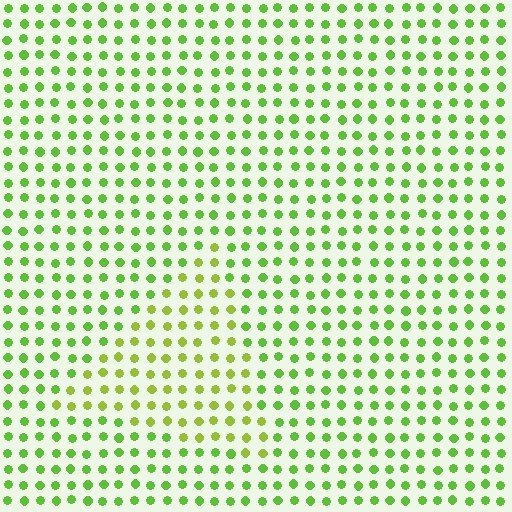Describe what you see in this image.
The image is filled with small lime elements in a uniform arrangement. A triangle-shaped region is visible where the elements are tinted to a slightly different hue, forming a subtle color boundary.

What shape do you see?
I see a triangle.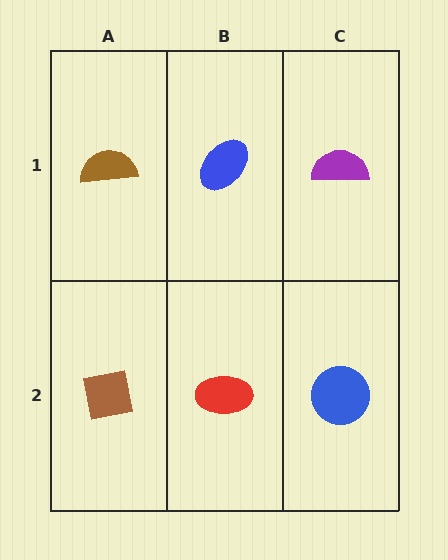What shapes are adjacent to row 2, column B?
A blue ellipse (row 1, column B), a brown square (row 2, column A), a blue circle (row 2, column C).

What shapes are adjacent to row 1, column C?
A blue circle (row 2, column C), a blue ellipse (row 1, column B).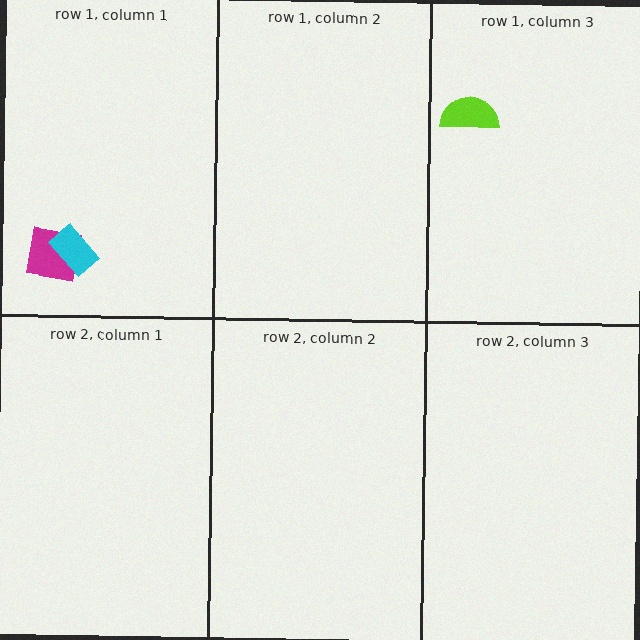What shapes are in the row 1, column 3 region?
The lime semicircle.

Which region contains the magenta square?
The row 1, column 1 region.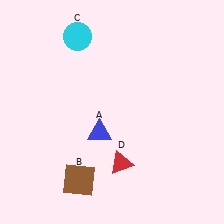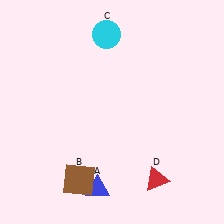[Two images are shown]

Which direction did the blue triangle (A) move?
The blue triangle (A) moved down.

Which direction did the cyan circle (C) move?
The cyan circle (C) moved right.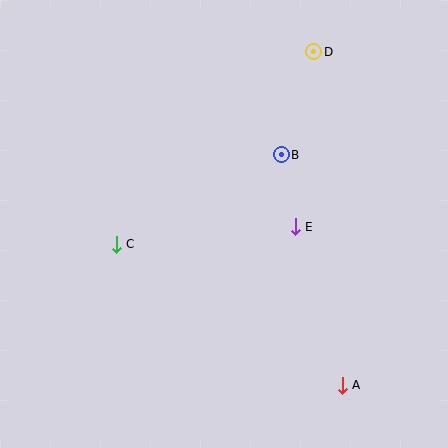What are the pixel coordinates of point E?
Point E is at (295, 227).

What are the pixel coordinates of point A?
Point A is at (342, 385).